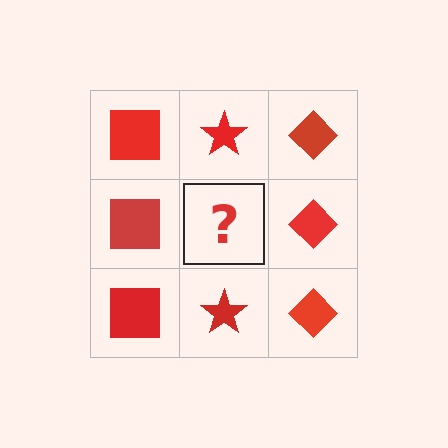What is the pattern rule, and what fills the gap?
The rule is that each column has a consistent shape. The gap should be filled with a red star.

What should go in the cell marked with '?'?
The missing cell should contain a red star.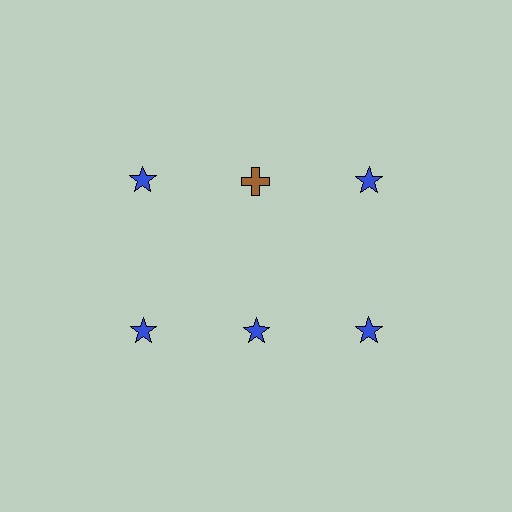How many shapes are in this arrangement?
There are 6 shapes arranged in a grid pattern.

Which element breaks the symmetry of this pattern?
The brown cross in the top row, second from left column breaks the symmetry. All other shapes are blue stars.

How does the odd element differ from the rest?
It differs in both color (brown instead of blue) and shape (cross instead of star).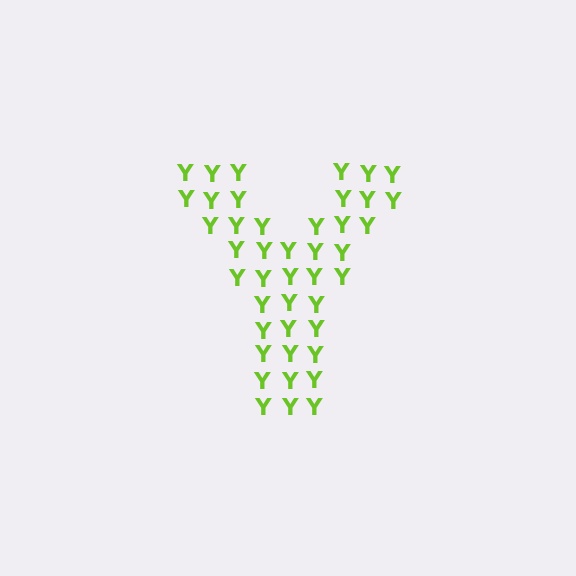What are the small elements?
The small elements are letter Y's.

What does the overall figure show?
The overall figure shows the letter Y.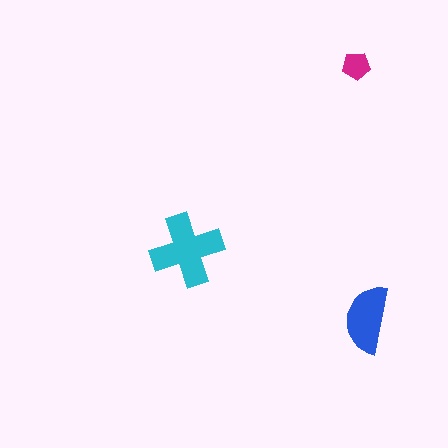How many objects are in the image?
There are 3 objects in the image.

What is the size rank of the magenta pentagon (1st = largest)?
3rd.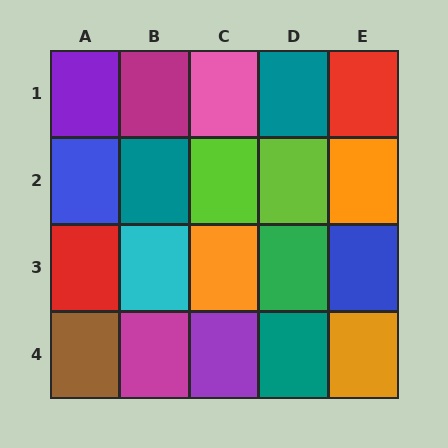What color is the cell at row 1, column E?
Red.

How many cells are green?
1 cell is green.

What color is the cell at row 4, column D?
Teal.